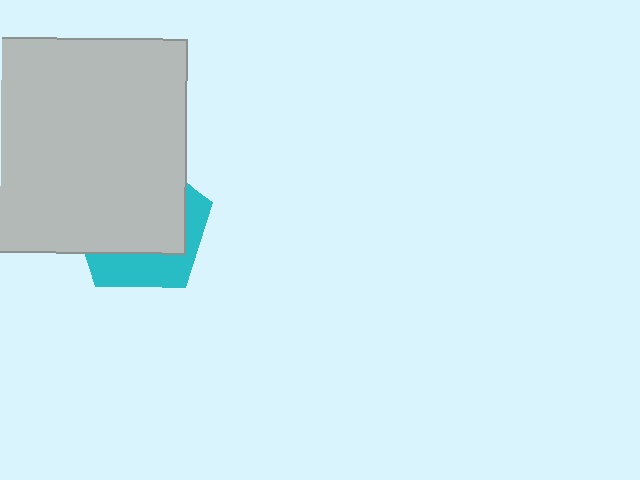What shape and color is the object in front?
The object in front is a light gray square.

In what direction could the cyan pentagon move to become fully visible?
The cyan pentagon could move toward the lower-right. That would shift it out from behind the light gray square entirely.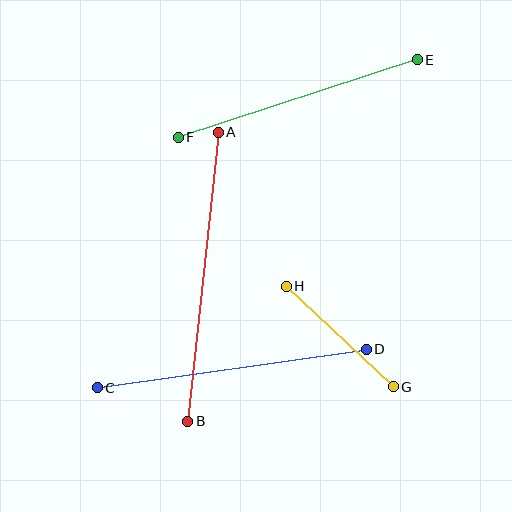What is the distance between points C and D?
The distance is approximately 272 pixels.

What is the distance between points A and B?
The distance is approximately 291 pixels.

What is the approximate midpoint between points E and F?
The midpoint is at approximately (298, 99) pixels.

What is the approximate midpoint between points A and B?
The midpoint is at approximately (203, 277) pixels.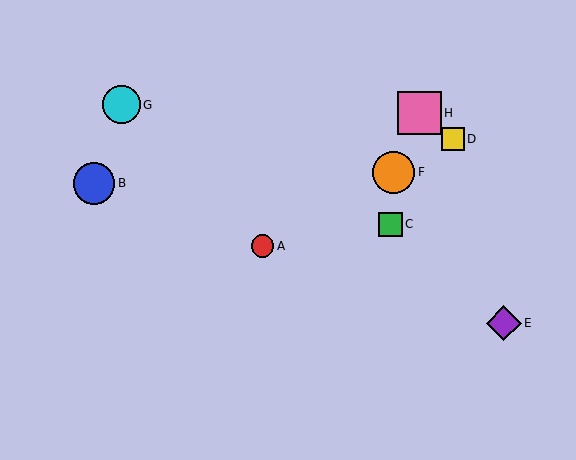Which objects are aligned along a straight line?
Objects A, D, F are aligned along a straight line.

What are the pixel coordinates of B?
Object B is at (94, 183).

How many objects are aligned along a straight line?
3 objects (A, D, F) are aligned along a straight line.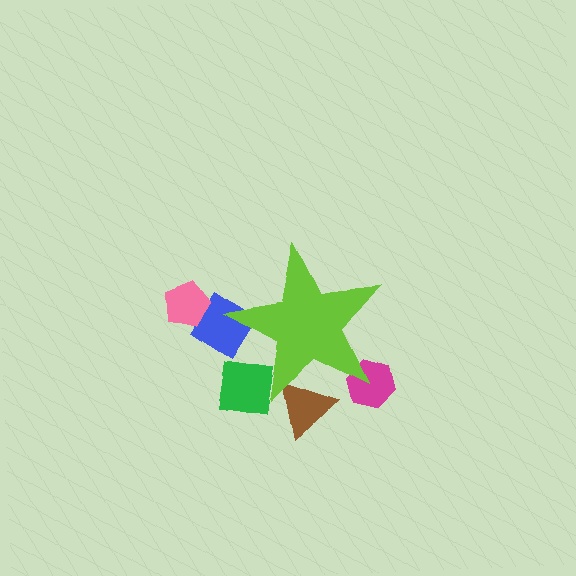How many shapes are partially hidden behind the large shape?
4 shapes are partially hidden.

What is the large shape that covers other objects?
A lime star.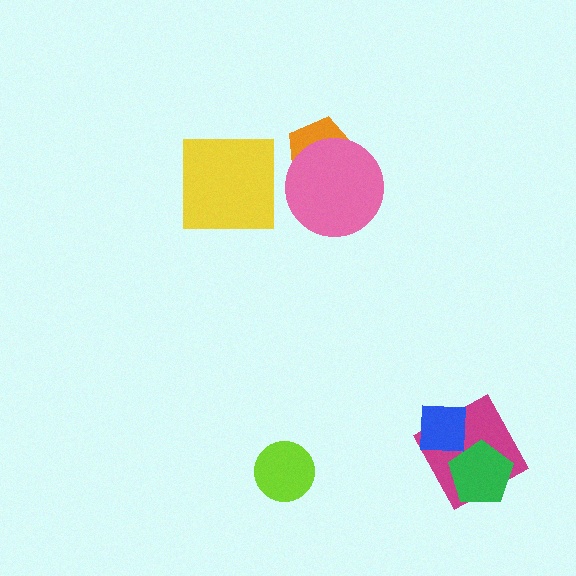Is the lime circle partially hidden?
No, no other shape covers it.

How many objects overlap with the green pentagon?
1 object overlaps with the green pentagon.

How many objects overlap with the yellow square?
0 objects overlap with the yellow square.